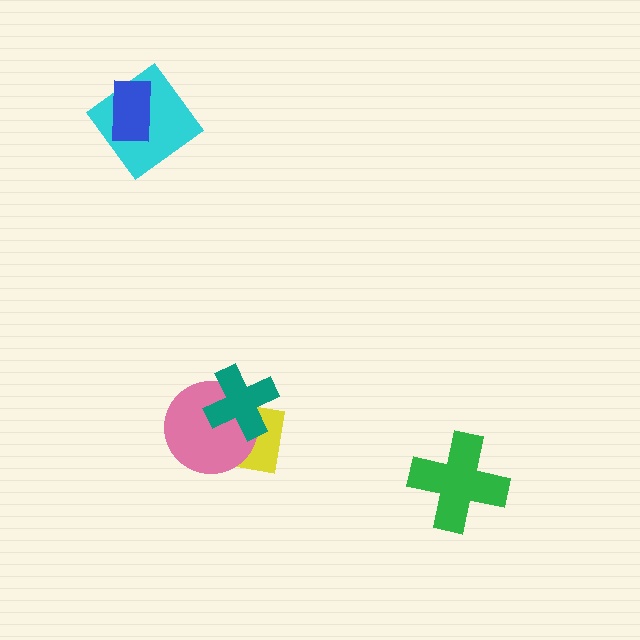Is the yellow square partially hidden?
Yes, it is partially covered by another shape.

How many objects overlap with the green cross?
0 objects overlap with the green cross.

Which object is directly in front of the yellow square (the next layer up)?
The pink circle is directly in front of the yellow square.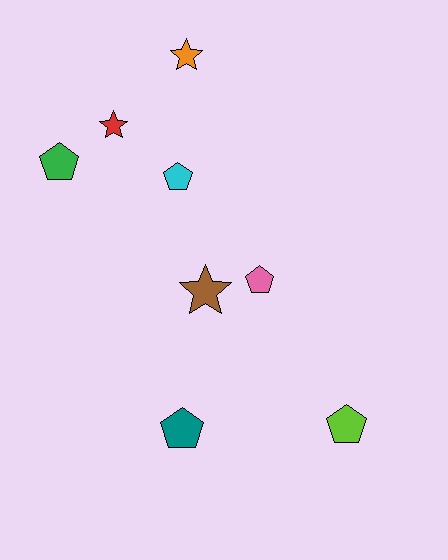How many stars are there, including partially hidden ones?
There are 3 stars.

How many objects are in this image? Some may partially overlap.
There are 8 objects.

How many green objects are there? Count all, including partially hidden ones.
There is 1 green object.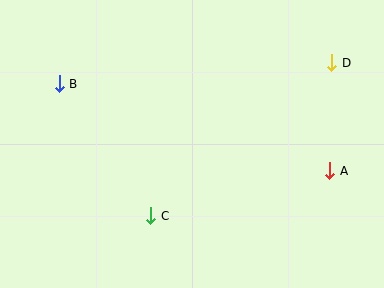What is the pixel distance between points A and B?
The distance between A and B is 284 pixels.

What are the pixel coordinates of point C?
Point C is at (151, 216).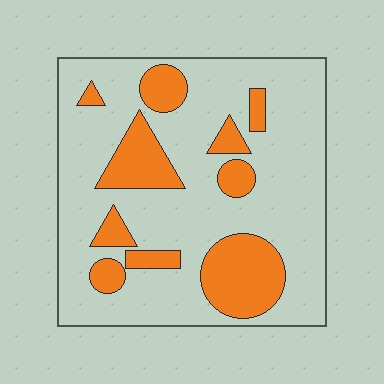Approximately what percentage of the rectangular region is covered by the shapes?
Approximately 25%.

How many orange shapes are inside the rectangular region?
10.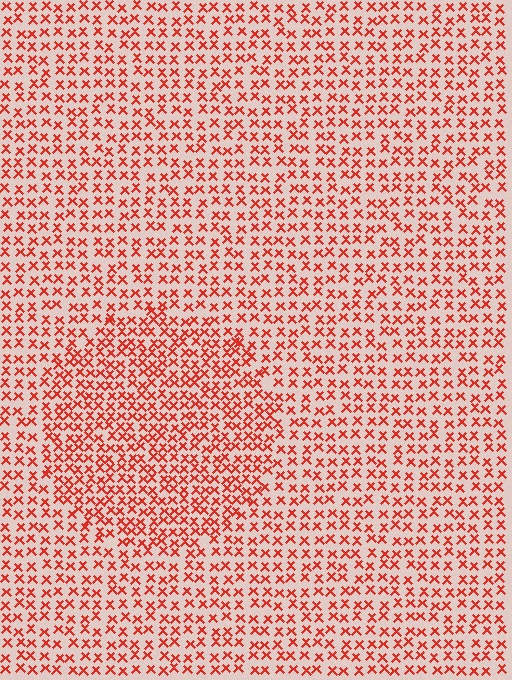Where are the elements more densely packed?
The elements are more densely packed inside the circle boundary.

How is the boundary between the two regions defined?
The boundary is defined by a change in element density (approximately 1.5x ratio). All elements are the same color, size, and shape.